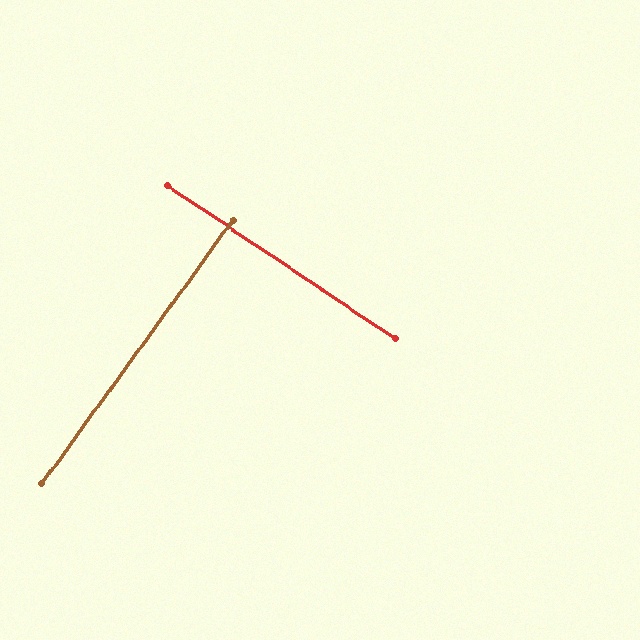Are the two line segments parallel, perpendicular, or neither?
Perpendicular — they meet at approximately 88°.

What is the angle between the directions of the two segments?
Approximately 88 degrees.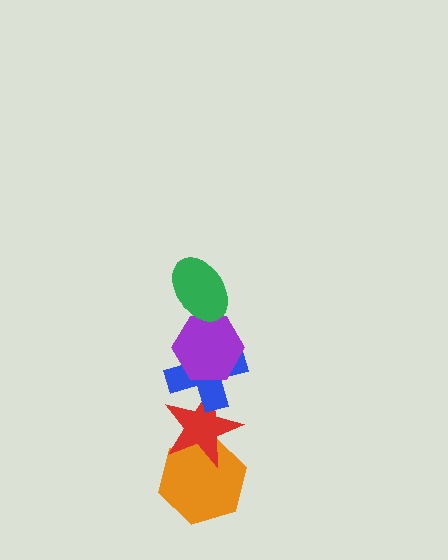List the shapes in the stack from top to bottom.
From top to bottom: the green ellipse, the purple hexagon, the blue cross, the red star, the orange hexagon.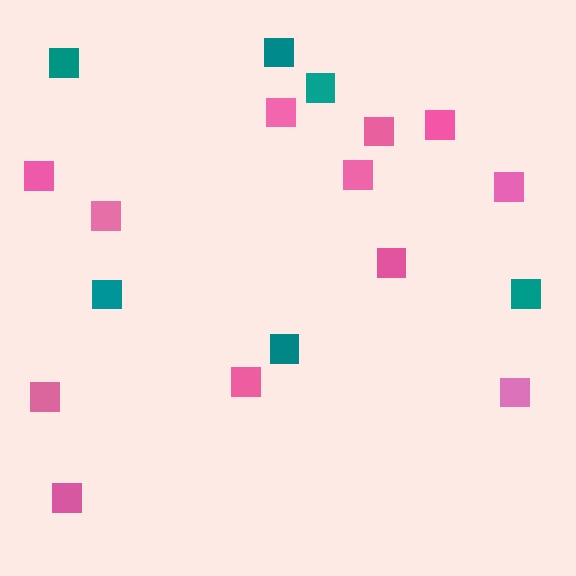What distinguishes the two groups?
There are 2 groups: one group of pink squares (12) and one group of teal squares (6).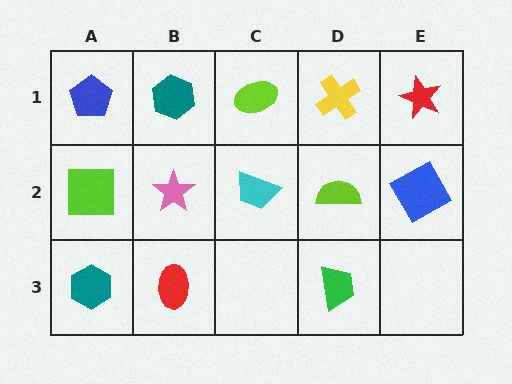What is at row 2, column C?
A cyan trapezoid.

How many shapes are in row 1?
5 shapes.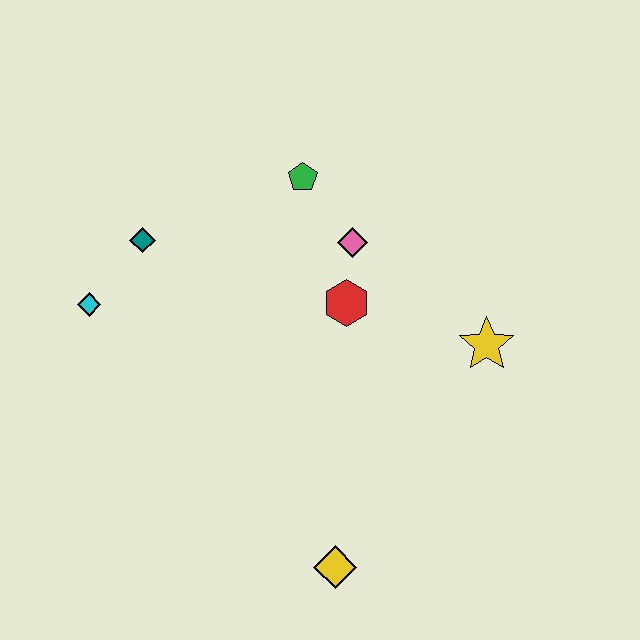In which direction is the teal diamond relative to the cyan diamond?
The teal diamond is above the cyan diamond.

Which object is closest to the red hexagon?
The pink diamond is closest to the red hexagon.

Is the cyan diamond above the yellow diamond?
Yes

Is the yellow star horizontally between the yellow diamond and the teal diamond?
No